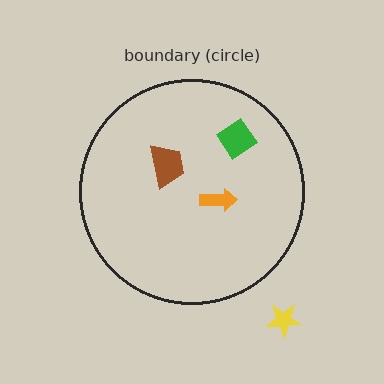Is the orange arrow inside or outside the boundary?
Inside.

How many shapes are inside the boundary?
3 inside, 1 outside.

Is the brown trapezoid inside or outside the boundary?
Inside.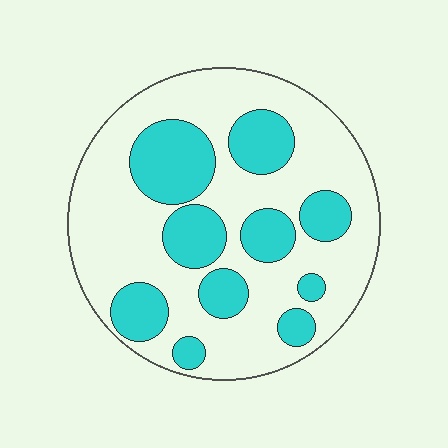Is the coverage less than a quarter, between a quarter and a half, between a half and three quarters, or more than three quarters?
Between a quarter and a half.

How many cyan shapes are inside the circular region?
10.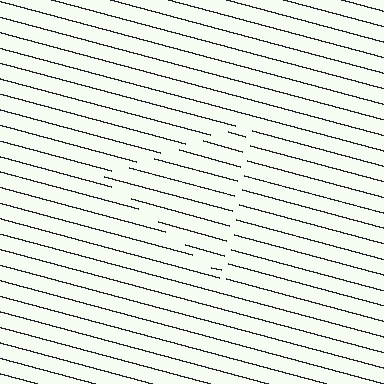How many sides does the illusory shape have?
3 sides — the line-ends trace a triangle.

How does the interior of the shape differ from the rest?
The interior of the shape contains the same grating, shifted by half a period — the contour is defined by the phase discontinuity where line-ends from the inner and outer gratings abut.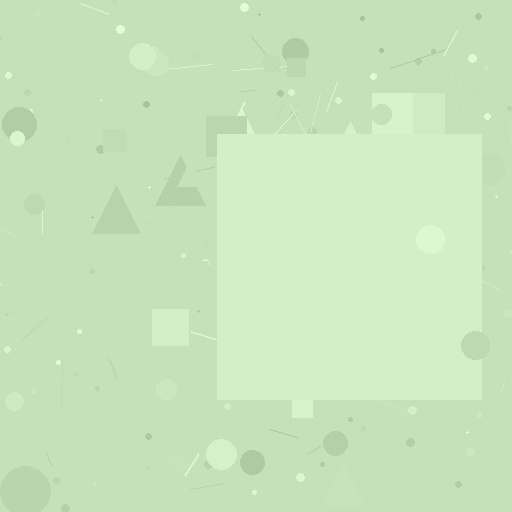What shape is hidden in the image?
A square is hidden in the image.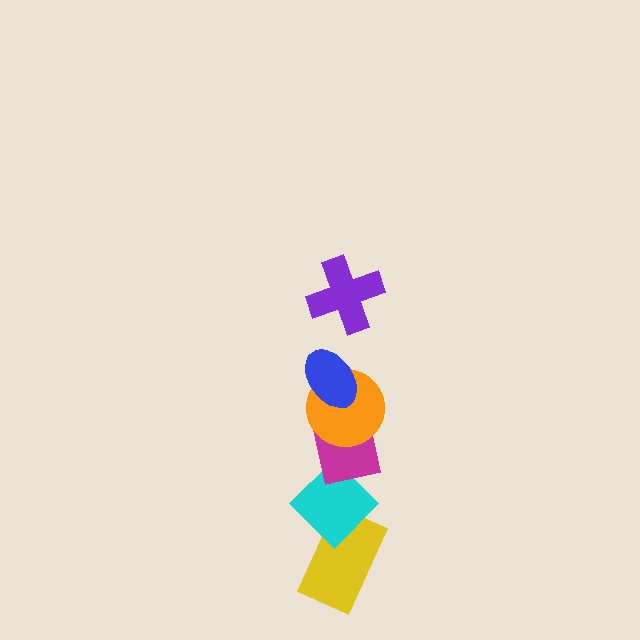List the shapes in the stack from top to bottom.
From top to bottom: the purple cross, the blue ellipse, the orange circle, the magenta square, the cyan diamond, the yellow rectangle.